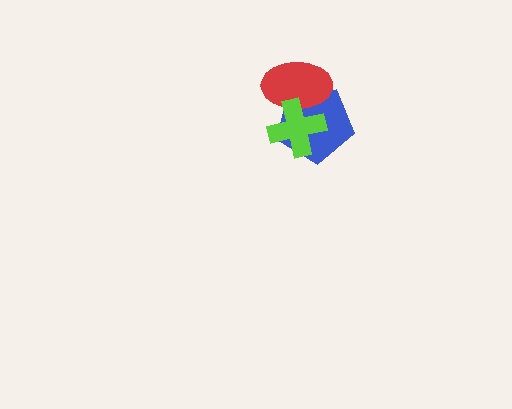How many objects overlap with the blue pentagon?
2 objects overlap with the blue pentagon.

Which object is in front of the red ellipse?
The lime cross is in front of the red ellipse.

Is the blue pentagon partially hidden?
Yes, it is partially covered by another shape.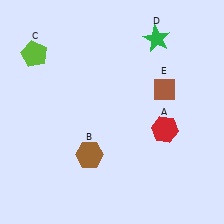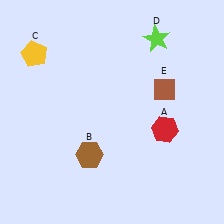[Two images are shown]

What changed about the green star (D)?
In Image 1, D is green. In Image 2, it changed to lime.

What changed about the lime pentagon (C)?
In Image 1, C is lime. In Image 2, it changed to yellow.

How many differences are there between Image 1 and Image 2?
There are 2 differences between the two images.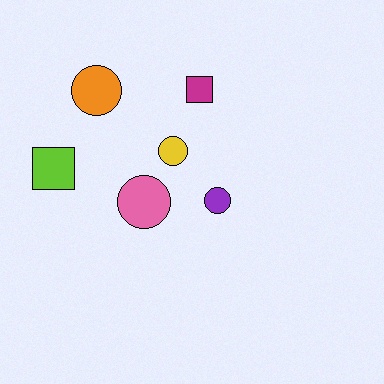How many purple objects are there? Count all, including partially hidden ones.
There is 1 purple object.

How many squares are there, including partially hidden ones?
There are 2 squares.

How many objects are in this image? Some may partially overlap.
There are 6 objects.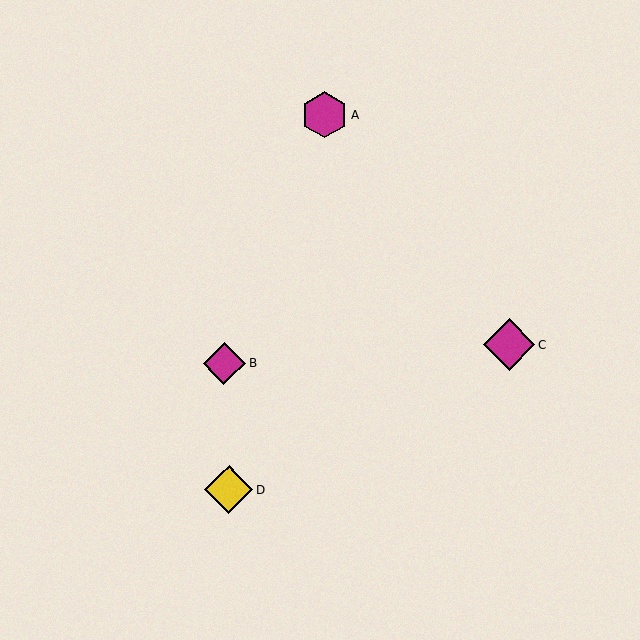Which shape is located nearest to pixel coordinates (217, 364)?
The magenta diamond (labeled B) at (224, 364) is nearest to that location.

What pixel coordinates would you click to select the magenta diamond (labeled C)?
Click at (509, 344) to select the magenta diamond C.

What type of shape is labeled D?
Shape D is a yellow diamond.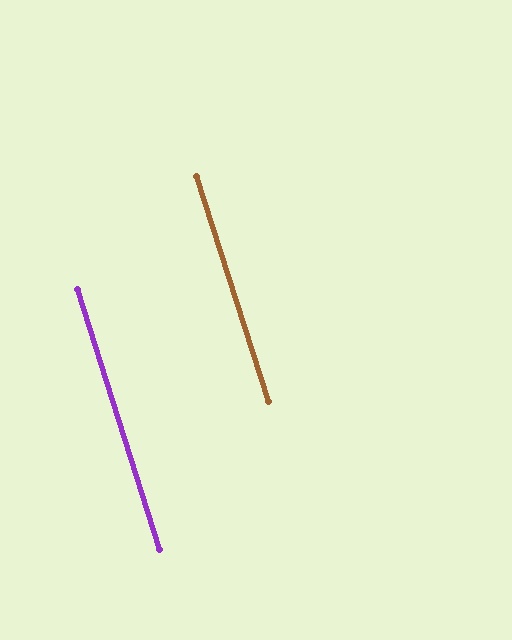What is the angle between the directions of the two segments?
Approximately 0 degrees.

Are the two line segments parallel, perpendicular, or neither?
Parallel — their directions differ by only 0.1°.